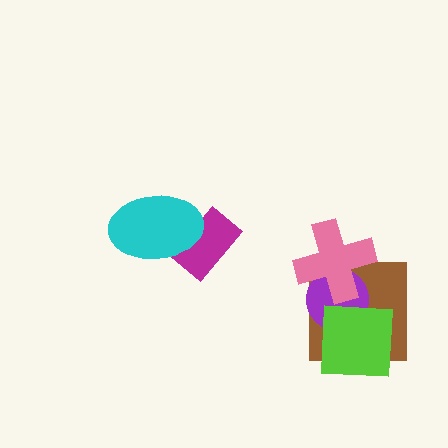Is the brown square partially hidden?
Yes, it is partially covered by another shape.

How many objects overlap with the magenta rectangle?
1 object overlaps with the magenta rectangle.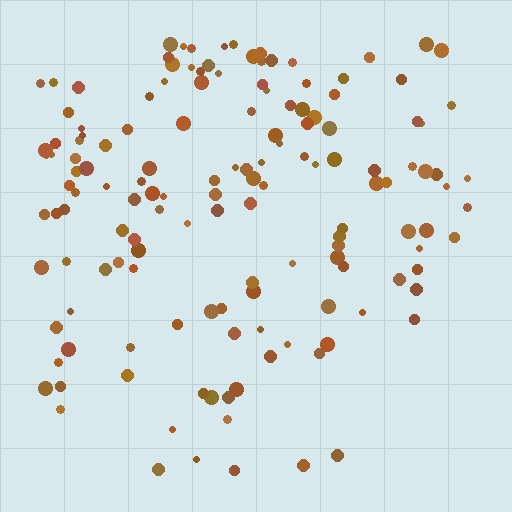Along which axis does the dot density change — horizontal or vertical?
Vertical.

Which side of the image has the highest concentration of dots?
The top.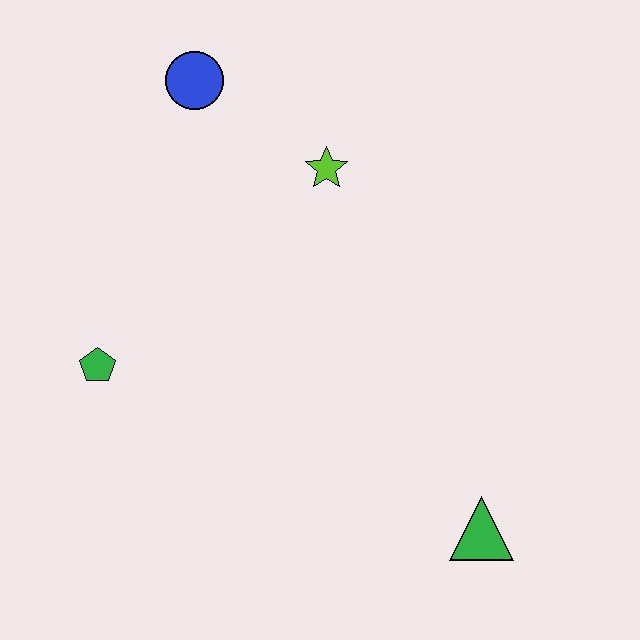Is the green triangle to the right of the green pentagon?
Yes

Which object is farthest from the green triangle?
The blue circle is farthest from the green triangle.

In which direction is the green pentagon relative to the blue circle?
The green pentagon is below the blue circle.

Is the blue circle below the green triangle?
No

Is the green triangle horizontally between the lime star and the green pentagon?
No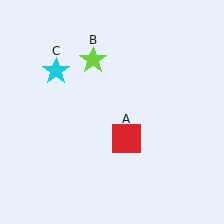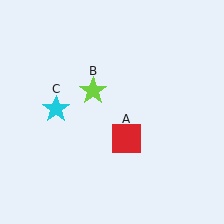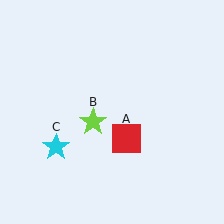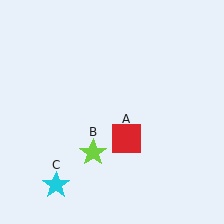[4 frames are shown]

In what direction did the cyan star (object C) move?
The cyan star (object C) moved down.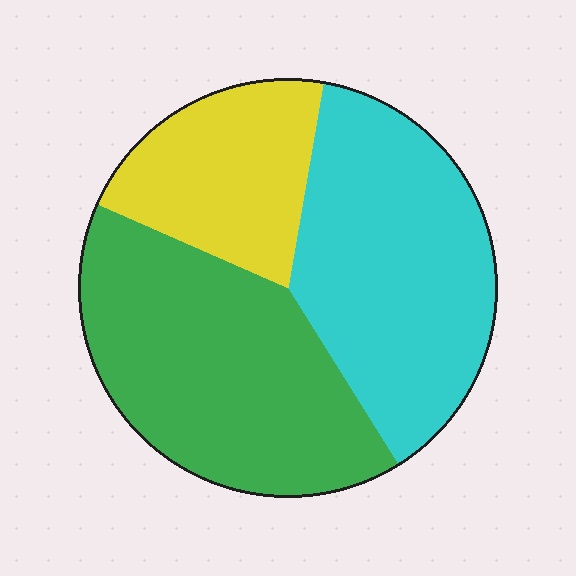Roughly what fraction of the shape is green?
Green covers 40% of the shape.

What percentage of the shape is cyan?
Cyan takes up about three eighths (3/8) of the shape.